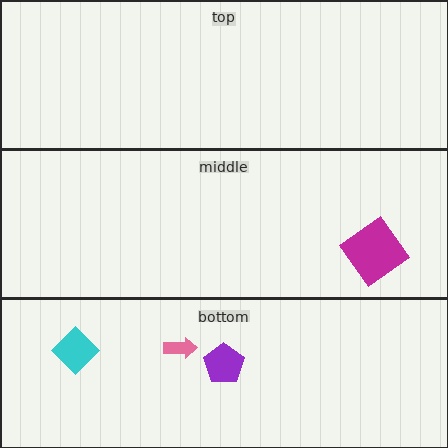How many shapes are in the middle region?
1.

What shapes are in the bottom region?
The pink arrow, the purple pentagon, the cyan diamond.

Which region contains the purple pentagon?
The bottom region.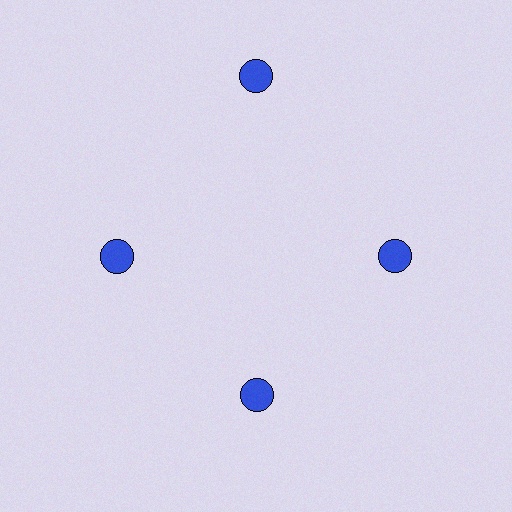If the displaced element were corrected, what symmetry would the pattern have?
It would have 4-fold rotational symmetry — the pattern would map onto itself every 90 degrees.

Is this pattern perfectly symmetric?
No. The 4 blue circles are arranged in a ring, but one element near the 12 o'clock position is pushed outward from the center, breaking the 4-fold rotational symmetry.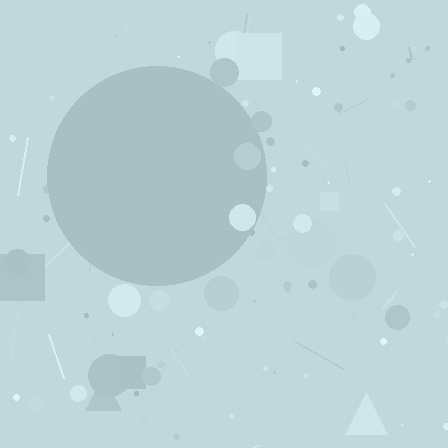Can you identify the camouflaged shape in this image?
The camouflaged shape is a circle.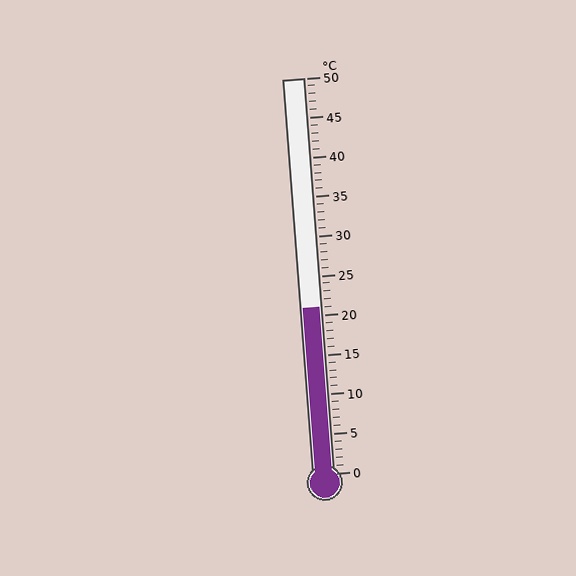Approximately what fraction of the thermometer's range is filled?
The thermometer is filled to approximately 40% of its range.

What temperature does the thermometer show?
The thermometer shows approximately 21°C.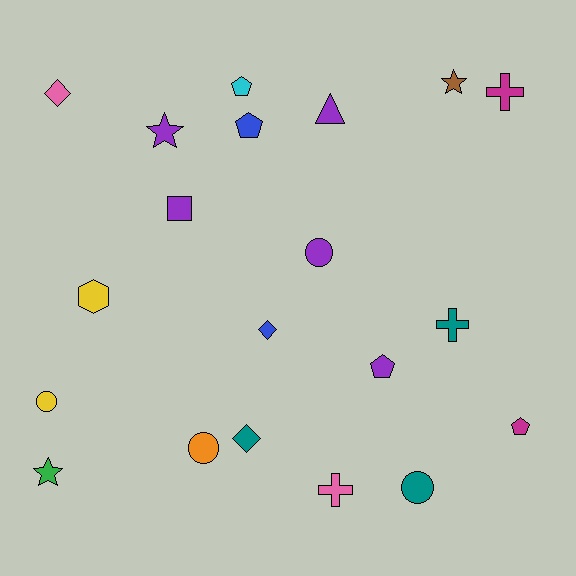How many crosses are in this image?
There are 3 crosses.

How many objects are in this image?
There are 20 objects.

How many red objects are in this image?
There are no red objects.